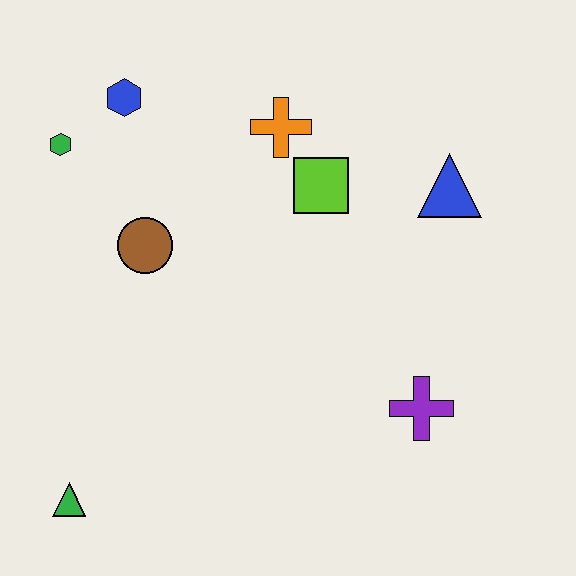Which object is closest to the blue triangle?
The lime square is closest to the blue triangle.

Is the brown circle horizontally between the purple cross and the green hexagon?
Yes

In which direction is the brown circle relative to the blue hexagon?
The brown circle is below the blue hexagon.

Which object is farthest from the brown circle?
The purple cross is farthest from the brown circle.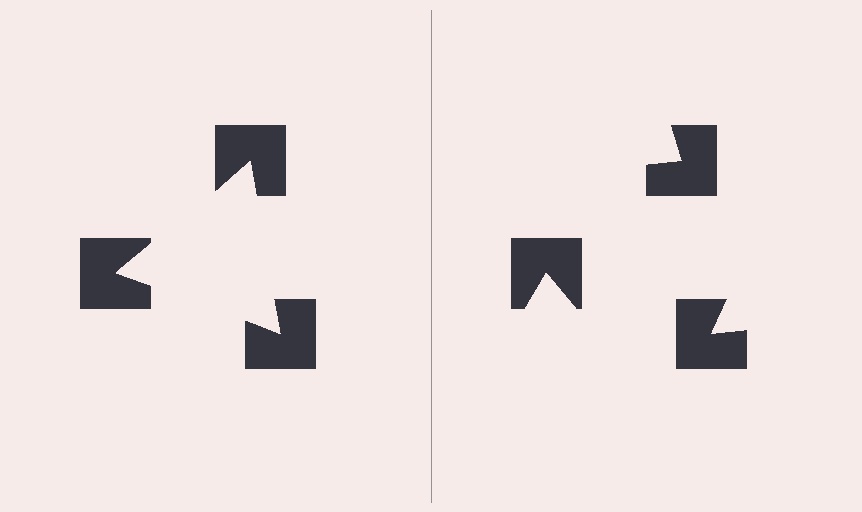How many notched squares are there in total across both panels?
6 — 3 on each side.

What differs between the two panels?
The notched squares are positioned identically on both sides; only the wedge orientations differ. On the left they align to a triangle; on the right they are misaligned.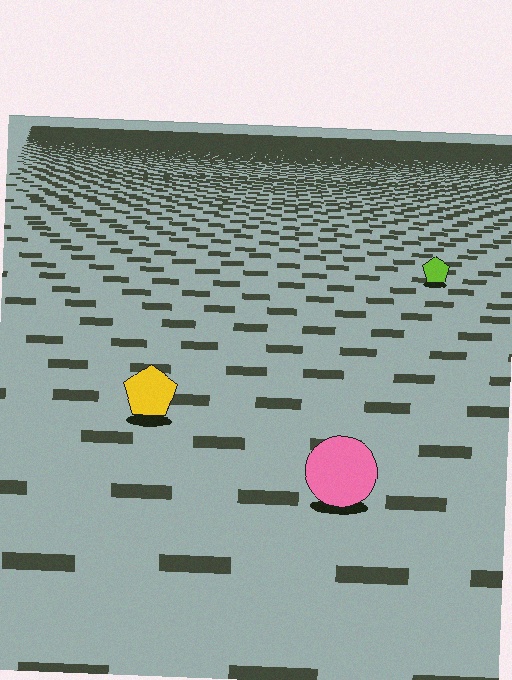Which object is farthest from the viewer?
The lime pentagon is farthest from the viewer. It appears smaller and the ground texture around it is denser.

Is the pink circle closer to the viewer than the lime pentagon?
Yes. The pink circle is closer — you can tell from the texture gradient: the ground texture is coarser near it.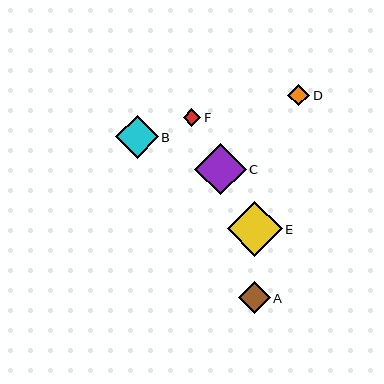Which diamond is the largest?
Diamond E is the largest with a size of approximately 55 pixels.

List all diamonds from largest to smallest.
From largest to smallest: E, C, B, A, D, F.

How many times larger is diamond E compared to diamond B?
Diamond E is approximately 1.3 times the size of diamond B.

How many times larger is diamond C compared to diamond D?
Diamond C is approximately 2.3 times the size of diamond D.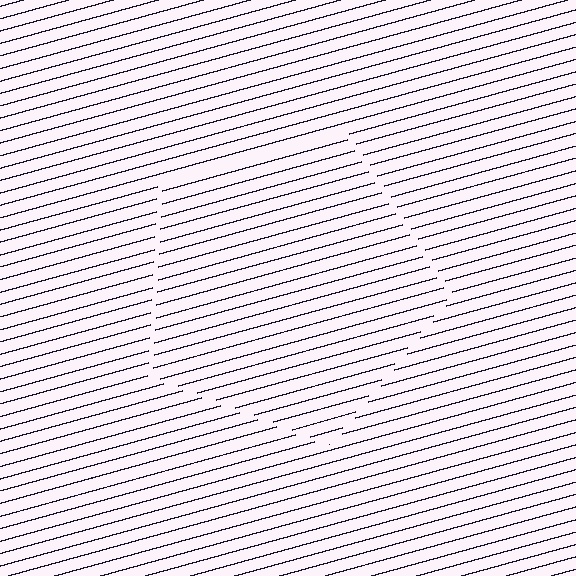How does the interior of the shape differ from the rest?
The interior of the shape contains the same grating, shifted by half a period — the contour is defined by the phase discontinuity where line-ends from the inner and outer gratings abut.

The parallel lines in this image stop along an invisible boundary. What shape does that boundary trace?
An illusory pentagon. The interior of the shape contains the same grating, shifted by half a period — the contour is defined by the phase discontinuity where line-ends from the inner and outer gratings abut.